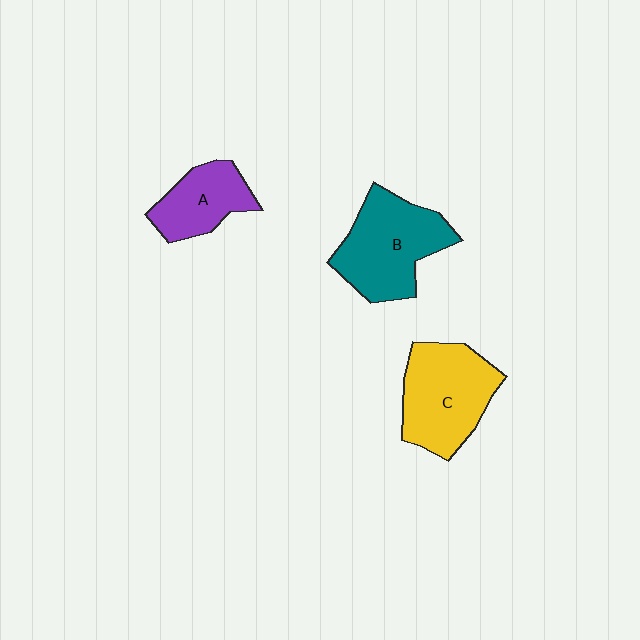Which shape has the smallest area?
Shape A (purple).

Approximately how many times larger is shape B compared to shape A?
Approximately 1.6 times.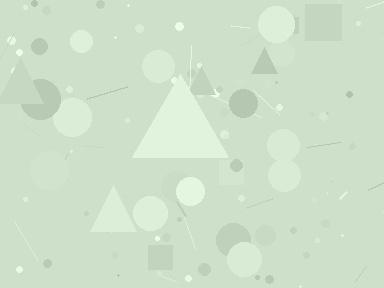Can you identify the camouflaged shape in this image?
The camouflaged shape is a triangle.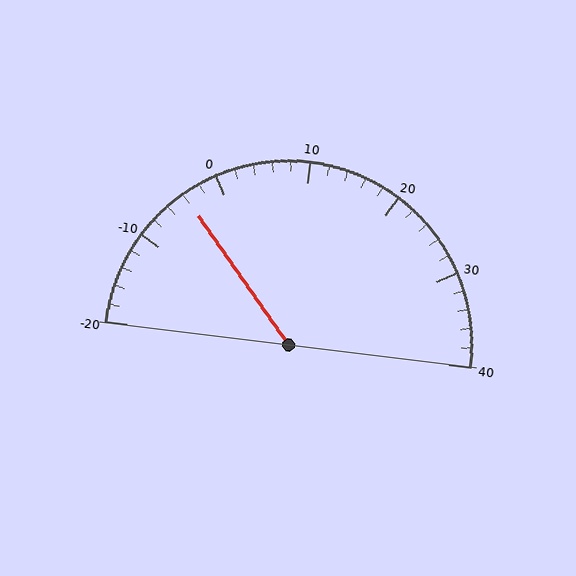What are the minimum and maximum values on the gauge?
The gauge ranges from -20 to 40.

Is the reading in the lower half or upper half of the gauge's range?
The reading is in the lower half of the range (-20 to 40).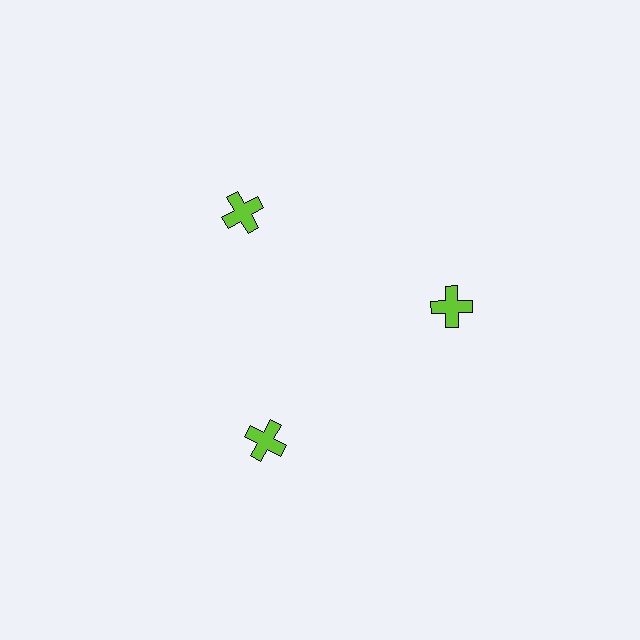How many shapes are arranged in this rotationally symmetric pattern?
There are 3 shapes, arranged in 3 groups of 1.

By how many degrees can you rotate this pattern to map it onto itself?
The pattern maps onto itself every 120 degrees of rotation.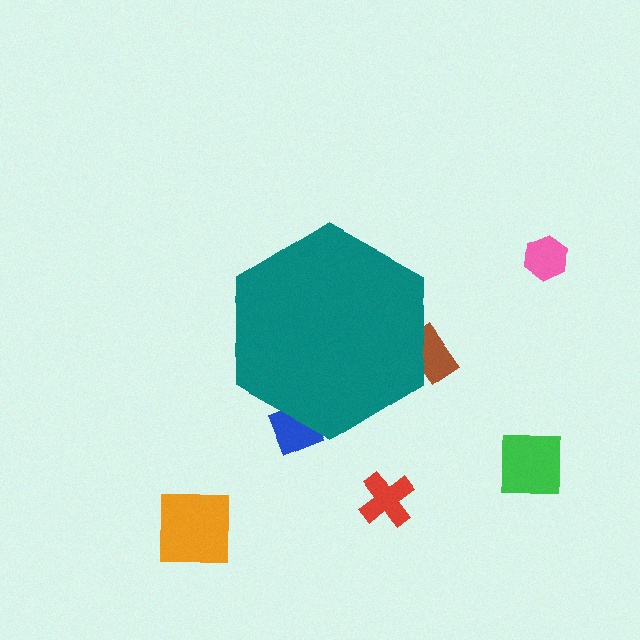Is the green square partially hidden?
No, the green square is fully visible.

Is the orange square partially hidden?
No, the orange square is fully visible.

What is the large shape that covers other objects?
A teal hexagon.